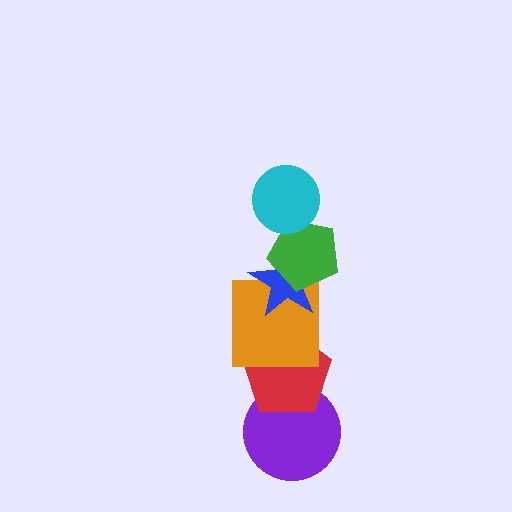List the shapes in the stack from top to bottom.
From top to bottom: the cyan circle, the green pentagon, the blue star, the orange square, the red pentagon, the purple circle.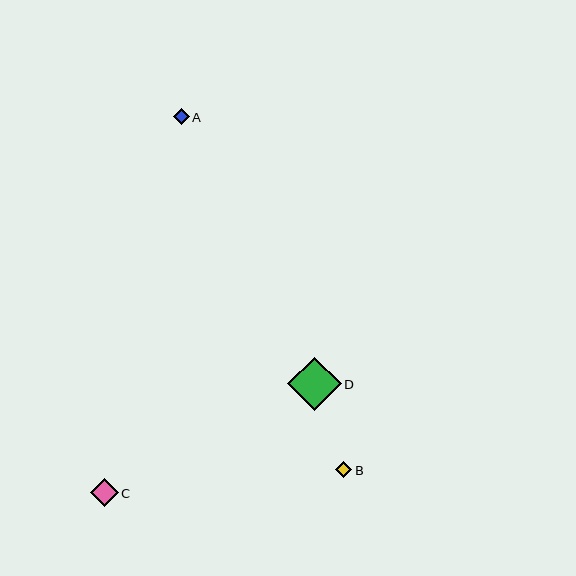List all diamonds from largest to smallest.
From largest to smallest: D, C, B, A.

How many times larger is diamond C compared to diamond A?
Diamond C is approximately 1.8 times the size of diamond A.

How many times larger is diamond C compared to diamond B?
Diamond C is approximately 1.7 times the size of diamond B.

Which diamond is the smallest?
Diamond A is the smallest with a size of approximately 15 pixels.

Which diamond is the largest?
Diamond D is the largest with a size of approximately 54 pixels.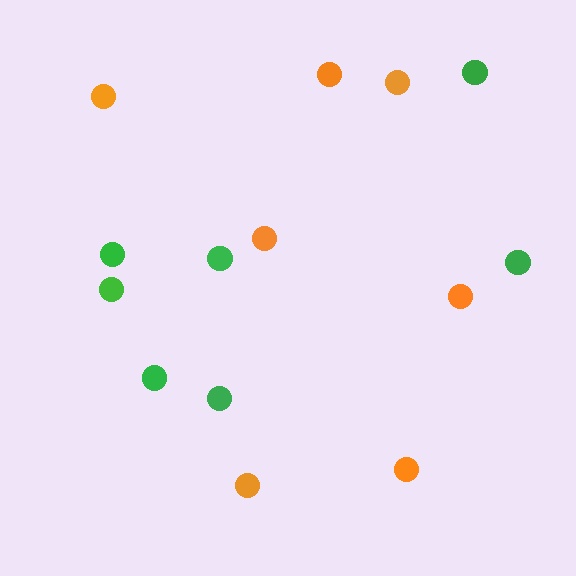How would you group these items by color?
There are 2 groups: one group of orange circles (7) and one group of green circles (7).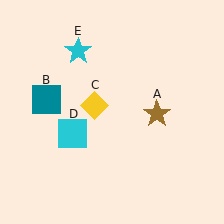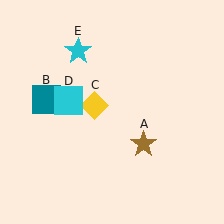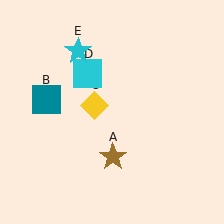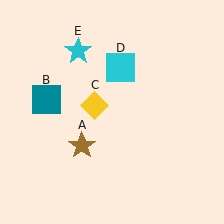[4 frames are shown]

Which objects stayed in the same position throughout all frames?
Teal square (object B) and yellow diamond (object C) and cyan star (object E) remained stationary.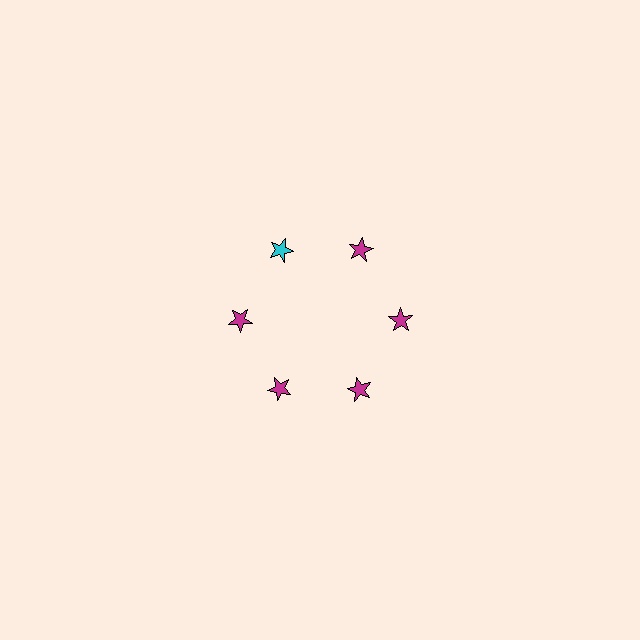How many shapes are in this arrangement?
There are 6 shapes arranged in a ring pattern.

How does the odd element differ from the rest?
It has a different color: cyan instead of magenta.